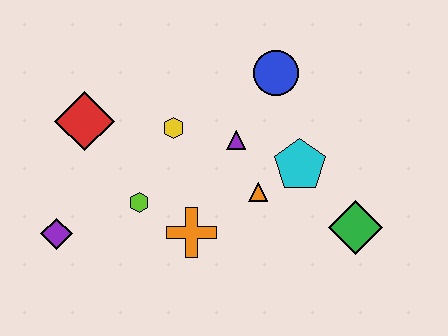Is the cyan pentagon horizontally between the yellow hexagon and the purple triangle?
No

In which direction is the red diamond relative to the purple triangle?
The red diamond is to the left of the purple triangle.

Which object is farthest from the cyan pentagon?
The purple diamond is farthest from the cyan pentagon.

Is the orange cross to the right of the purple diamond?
Yes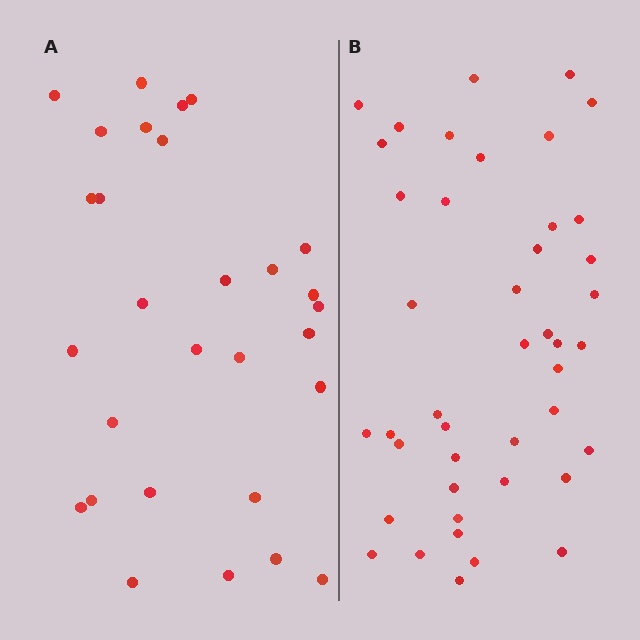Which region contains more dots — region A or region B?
Region B (the right region) has more dots.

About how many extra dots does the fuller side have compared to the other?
Region B has approximately 15 more dots than region A.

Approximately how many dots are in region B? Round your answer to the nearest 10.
About 40 dots. (The exact count is 43, which rounds to 40.)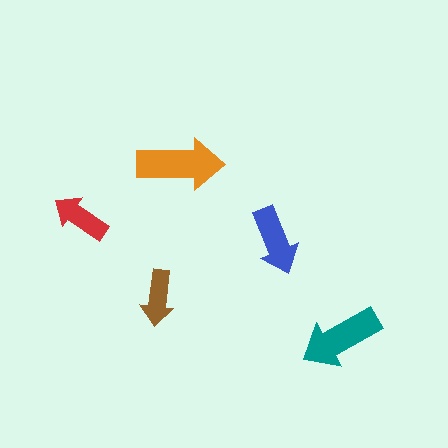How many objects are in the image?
There are 5 objects in the image.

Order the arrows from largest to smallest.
the orange one, the teal one, the blue one, the red one, the brown one.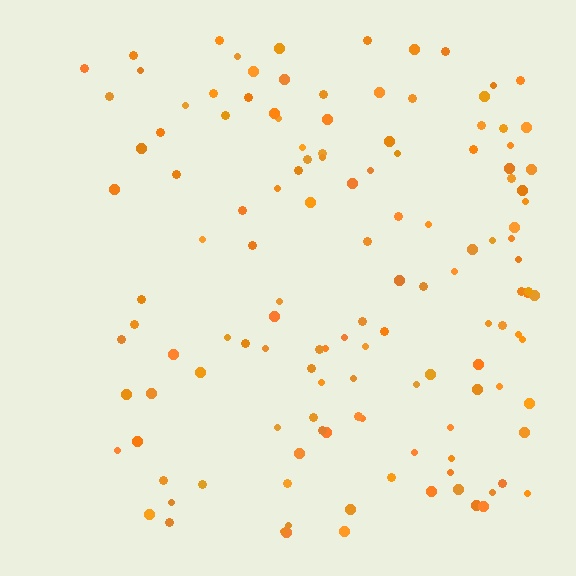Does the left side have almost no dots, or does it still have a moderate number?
Still a moderate number, just noticeably fewer than the right.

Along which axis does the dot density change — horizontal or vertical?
Horizontal.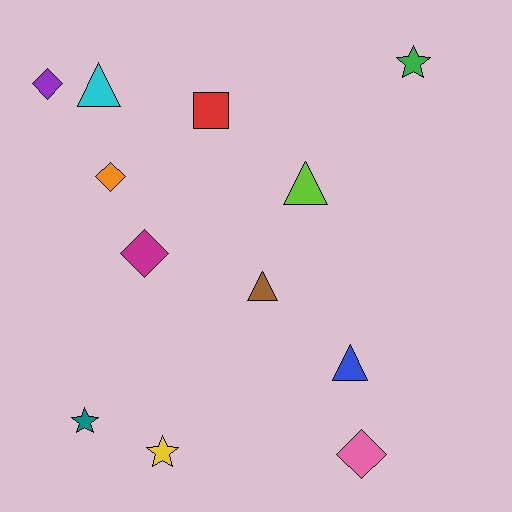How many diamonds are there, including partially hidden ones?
There are 4 diamonds.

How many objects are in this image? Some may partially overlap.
There are 12 objects.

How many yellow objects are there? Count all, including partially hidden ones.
There is 1 yellow object.